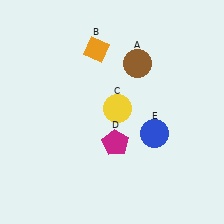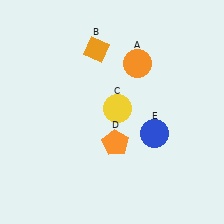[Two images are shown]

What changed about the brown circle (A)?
In Image 1, A is brown. In Image 2, it changed to orange.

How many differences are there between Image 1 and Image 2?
There are 2 differences between the two images.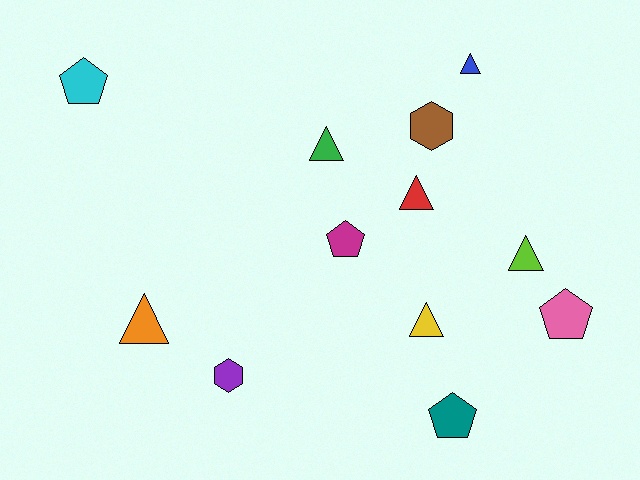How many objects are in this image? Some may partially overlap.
There are 12 objects.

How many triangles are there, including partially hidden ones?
There are 6 triangles.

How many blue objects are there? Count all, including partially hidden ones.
There is 1 blue object.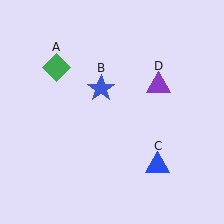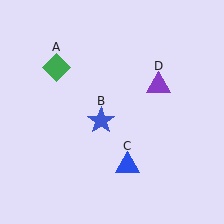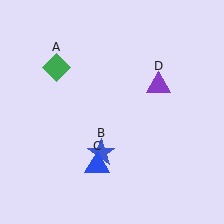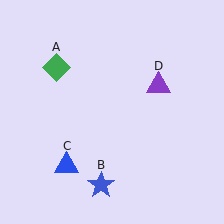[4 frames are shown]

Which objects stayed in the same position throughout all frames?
Green diamond (object A) and purple triangle (object D) remained stationary.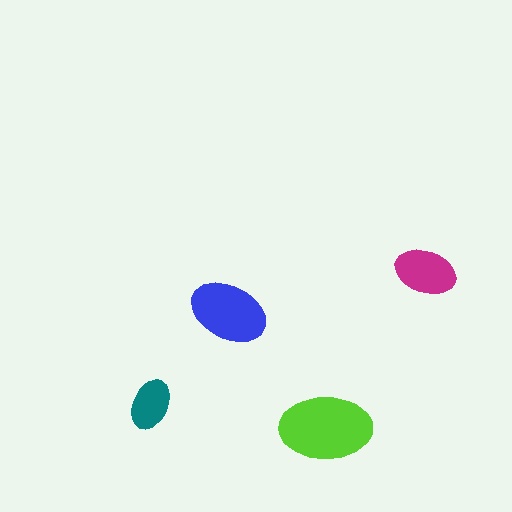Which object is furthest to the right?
The magenta ellipse is rightmost.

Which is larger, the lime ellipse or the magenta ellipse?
The lime one.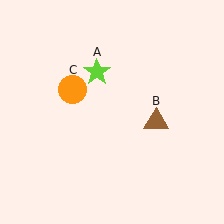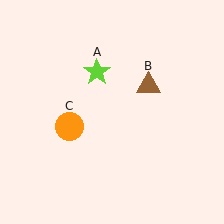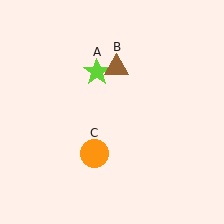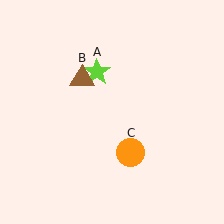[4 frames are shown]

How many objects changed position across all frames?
2 objects changed position: brown triangle (object B), orange circle (object C).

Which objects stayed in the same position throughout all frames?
Lime star (object A) remained stationary.